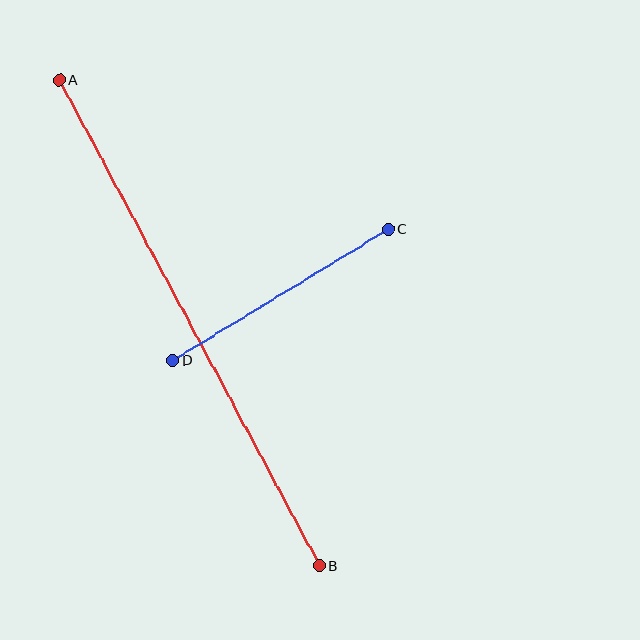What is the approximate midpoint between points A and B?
The midpoint is at approximately (189, 323) pixels.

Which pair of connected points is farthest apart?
Points A and B are farthest apart.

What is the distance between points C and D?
The distance is approximately 252 pixels.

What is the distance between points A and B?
The distance is approximately 551 pixels.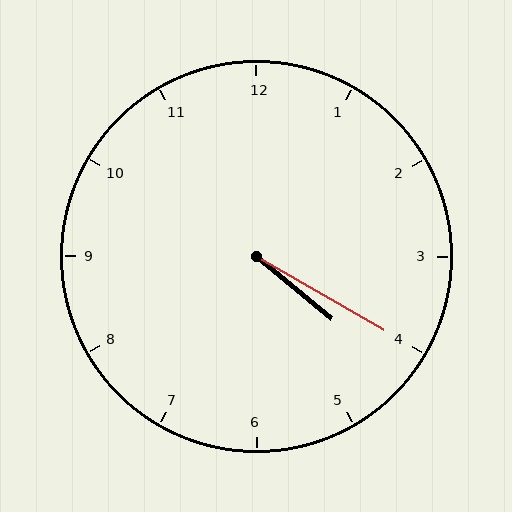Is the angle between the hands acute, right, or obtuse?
It is acute.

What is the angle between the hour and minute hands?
Approximately 10 degrees.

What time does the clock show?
4:20.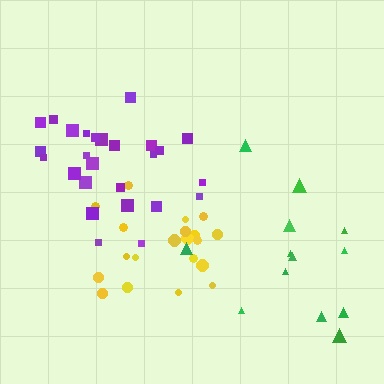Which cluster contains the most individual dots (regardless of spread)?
Purple (26).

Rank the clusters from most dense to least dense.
yellow, purple, green.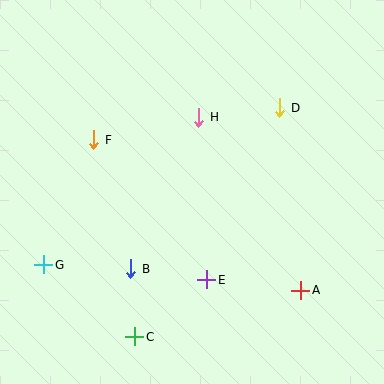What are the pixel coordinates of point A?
Point A is at (301, 290).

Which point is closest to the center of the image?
Point H at (199, 117) is closest to the center.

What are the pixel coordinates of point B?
Point B is at (131, 269).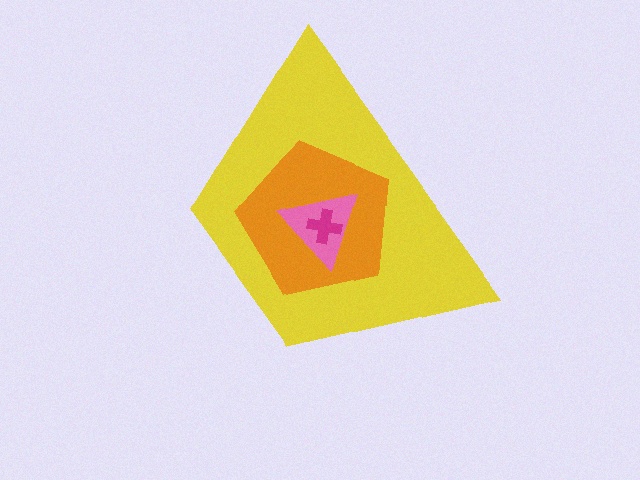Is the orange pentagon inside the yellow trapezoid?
Yes.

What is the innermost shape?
The magenta cross.